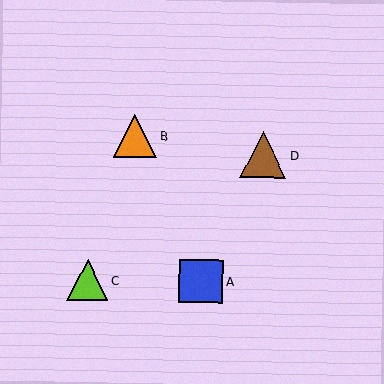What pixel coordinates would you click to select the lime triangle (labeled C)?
Click at (88, 280) to select the lime triangle C.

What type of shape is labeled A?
Shape A is a blue square.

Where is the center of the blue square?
The center of the blue square is at (201, 281).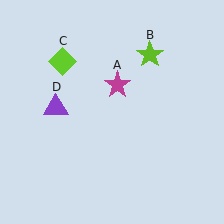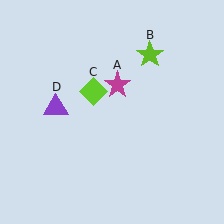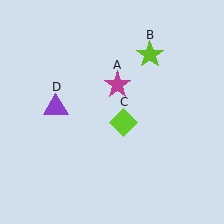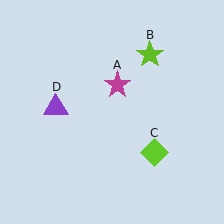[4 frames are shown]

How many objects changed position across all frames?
1 object changed position: lime diamond (object C).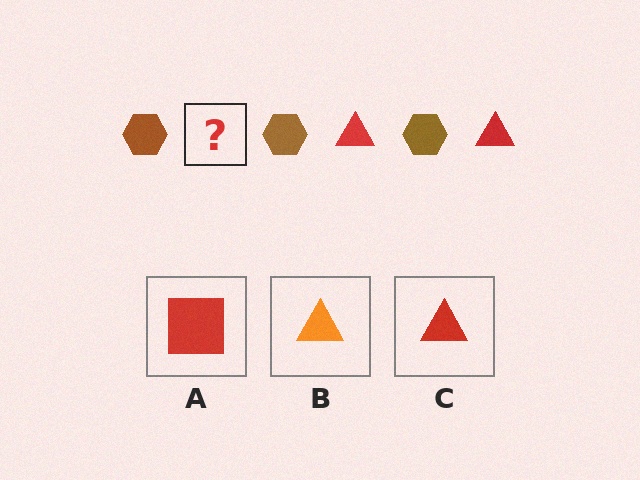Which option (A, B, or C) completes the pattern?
C.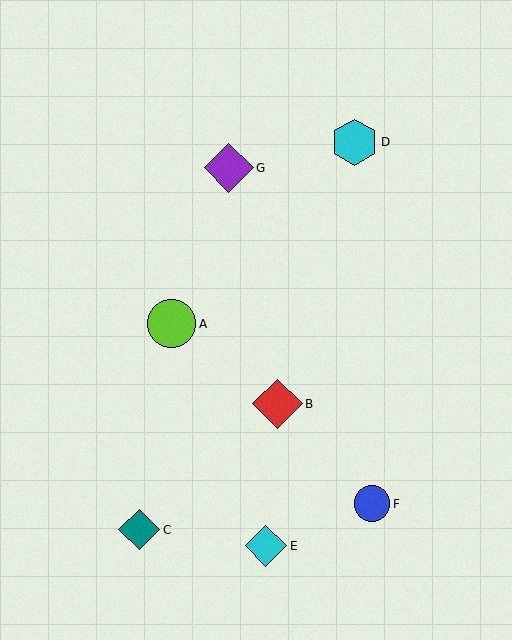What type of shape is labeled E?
Shape E is a cyan diamond.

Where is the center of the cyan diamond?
The center of the cyan diamond is at (266, 546).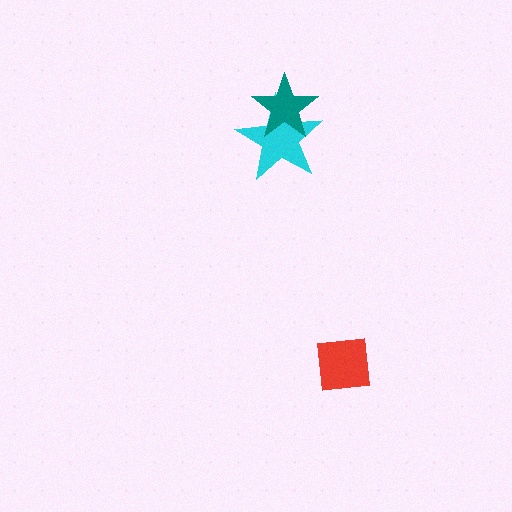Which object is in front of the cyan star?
The teal star is in front of the cyan star.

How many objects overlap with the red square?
0 objects overlap with the red square.